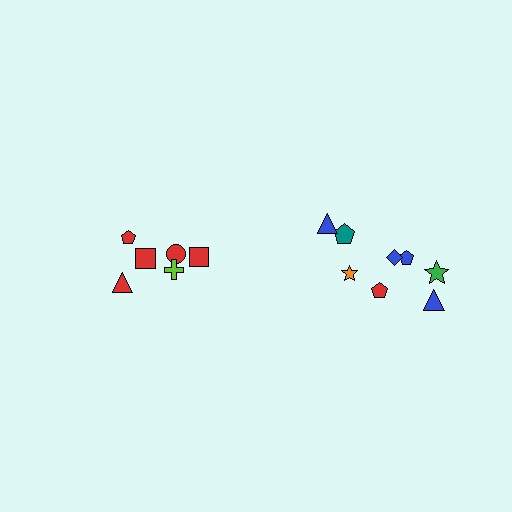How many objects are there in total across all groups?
There are 14 objects.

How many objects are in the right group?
There are 8 objects.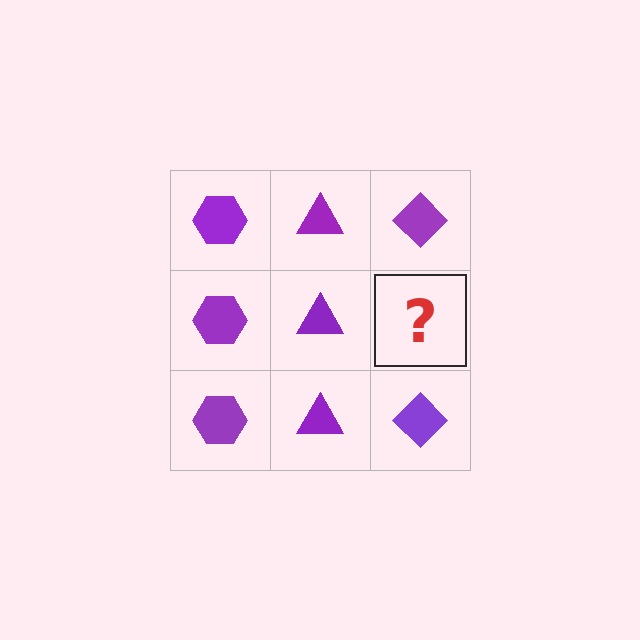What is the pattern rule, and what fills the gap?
The rule is that each column has a consistent shape. The gap should be filled with a purple diamond.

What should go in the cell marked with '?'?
The missing cell should contain a purple diamond.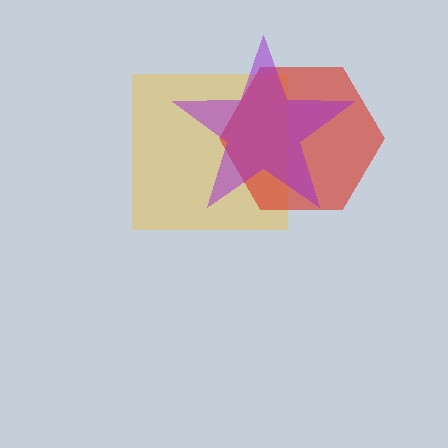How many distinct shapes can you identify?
There are 3 distinct shapes: a yellow square, a red hexagon, a purple star.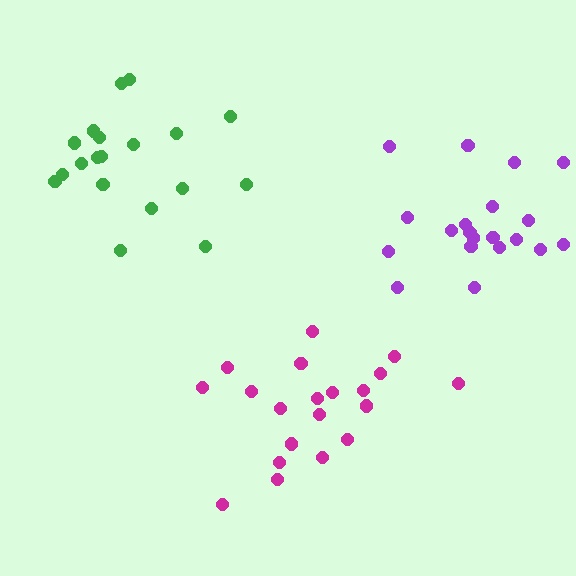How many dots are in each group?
Group 1: 20 dots, Group 2: 19 dots, Group 3: 20 dots (59 total).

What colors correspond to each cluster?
The clusters are colored: magenta, green, purple.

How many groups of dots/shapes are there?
There are 3 groups.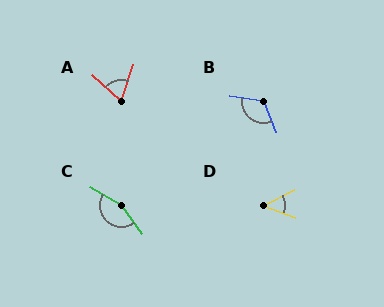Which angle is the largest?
C, at approximately 157 degrees.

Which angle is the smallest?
D, at approximately 48 degrees.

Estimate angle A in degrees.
Approximately 67 degrees.